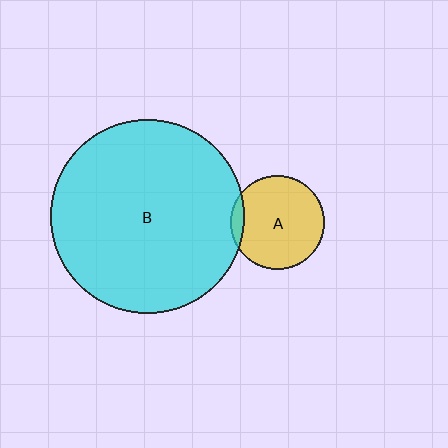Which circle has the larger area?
Circle B (cyan).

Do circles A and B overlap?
Yes.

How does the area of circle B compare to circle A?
Approximately 4.2 times.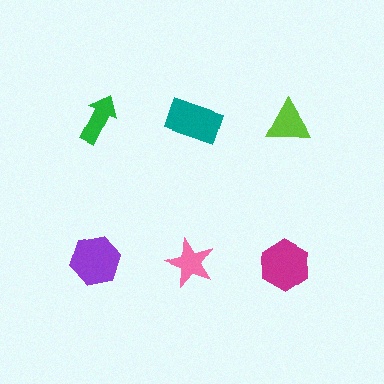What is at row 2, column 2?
A pink star.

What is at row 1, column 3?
A lime triangle.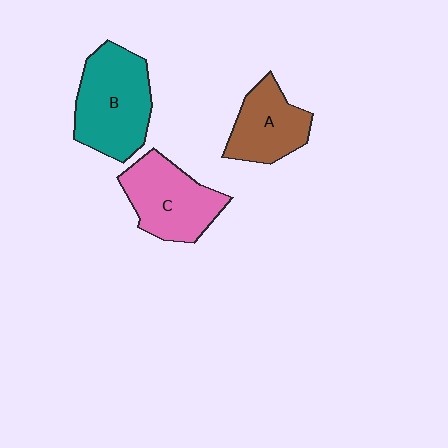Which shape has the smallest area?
Shape A (brown).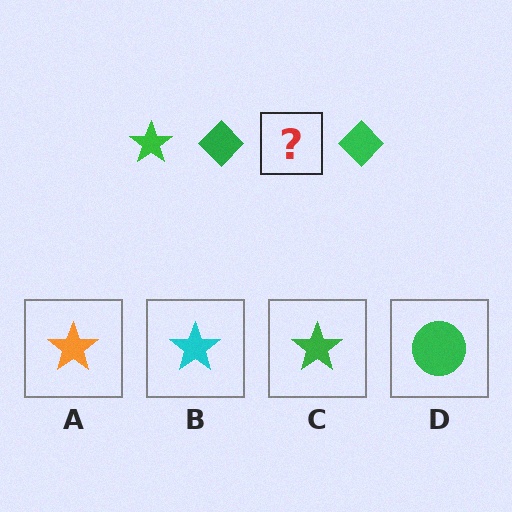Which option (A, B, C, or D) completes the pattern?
C.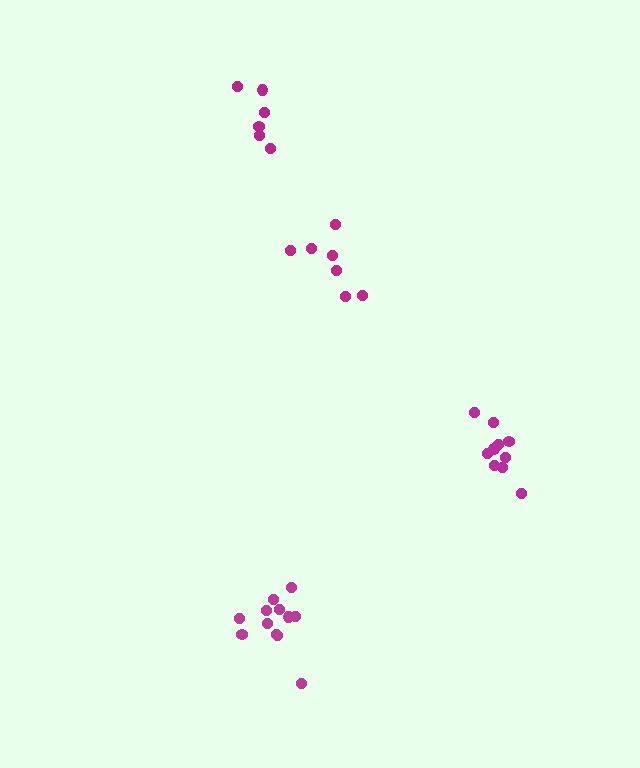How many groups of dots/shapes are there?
There are 4 groups.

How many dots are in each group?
Group 1: 10 dots, Group 2: 6 dots, Group 3: 7 dots, Group 4: 12 dots (35 total).